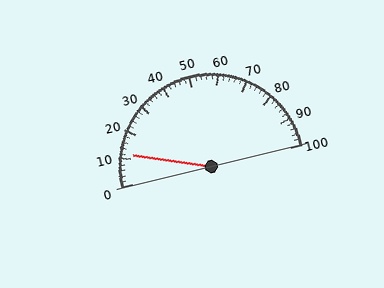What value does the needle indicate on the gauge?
The needle indicates approximately 12.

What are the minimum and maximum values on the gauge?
The gauge ranges from 0 to 100.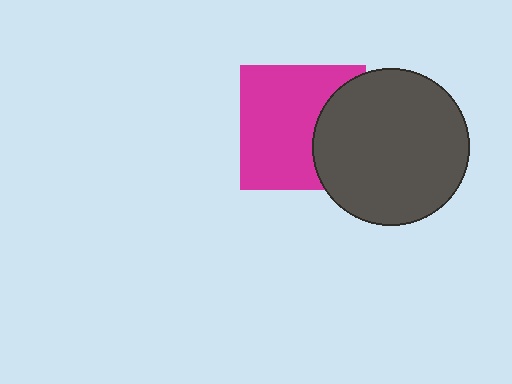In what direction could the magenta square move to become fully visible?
The magenta square could move left. That would shift it out from behind the dark gray circle entirely.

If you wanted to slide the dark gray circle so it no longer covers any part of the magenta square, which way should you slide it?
Slide it right — that is the most direct way to separate the two shapes.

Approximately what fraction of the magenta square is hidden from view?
Roughly 32% of the magenta square is hidden behind the dark gray circle.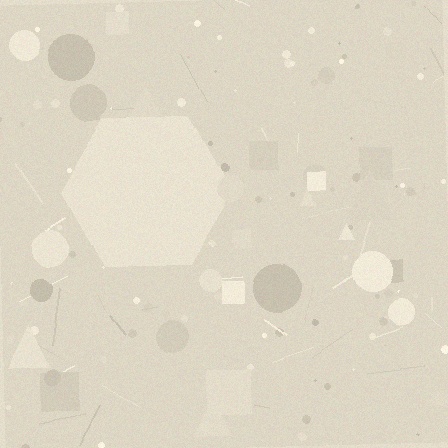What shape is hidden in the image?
A hexagon is hidden in the image.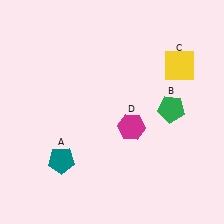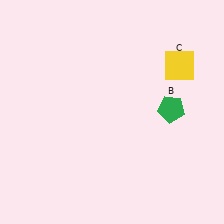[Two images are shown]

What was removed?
The magenta hexagon (D), the teal pentagon (A) were removed in Image 2.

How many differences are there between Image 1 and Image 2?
There are 2 differences between the two images.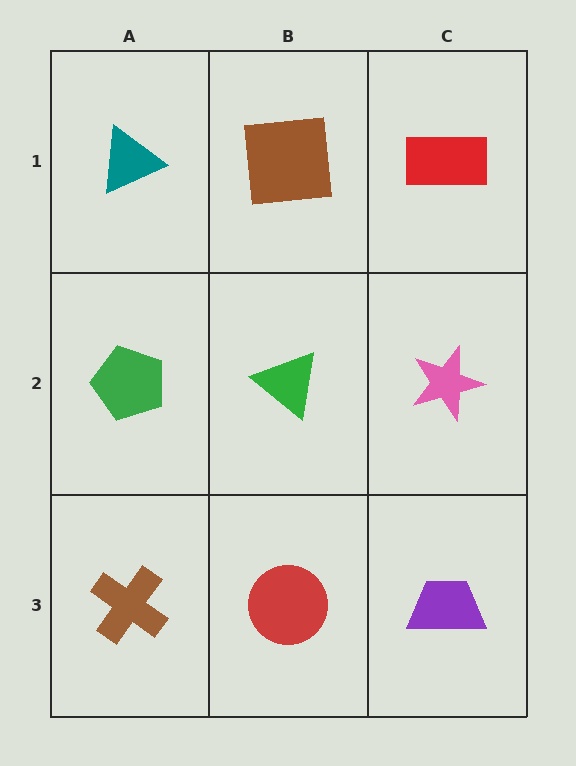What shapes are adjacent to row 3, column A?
A green pentagon (row 2, column A), a red circle (row 3, column B).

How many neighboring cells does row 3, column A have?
2.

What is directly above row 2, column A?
A teal triangle.